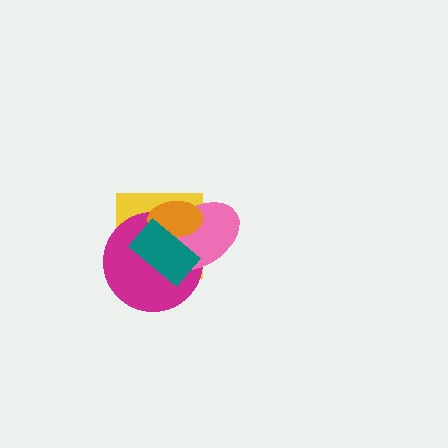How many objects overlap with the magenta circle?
4 objects overlap with the magenta circle.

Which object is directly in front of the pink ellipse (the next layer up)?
The orange ellipse is directly in front of the pink ellipse.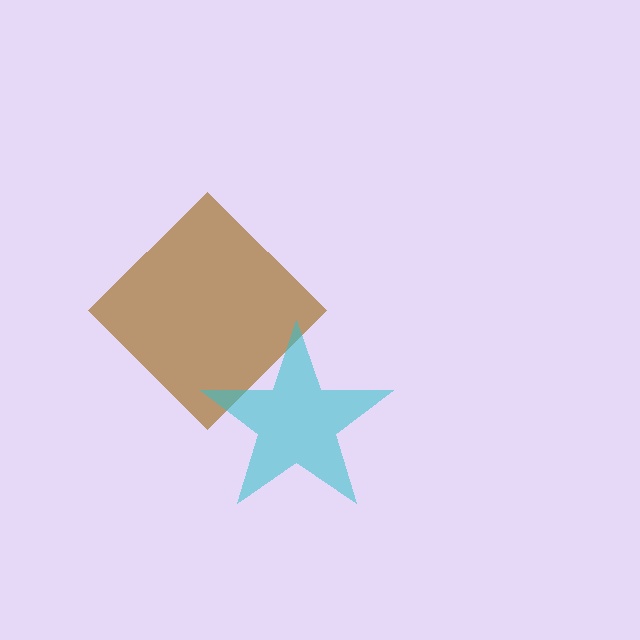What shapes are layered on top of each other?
The layered shapes are: a brown diamond, a cyan star.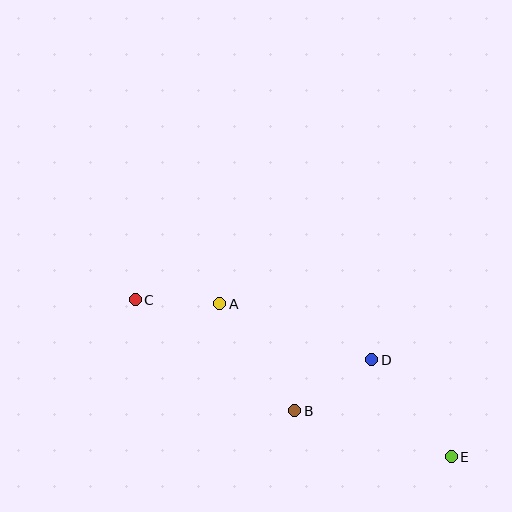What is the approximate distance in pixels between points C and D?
The distance between C and D is approximately 244 pixels.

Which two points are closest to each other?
Points A and C are closest to each other.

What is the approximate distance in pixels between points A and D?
The distance between A and D is approximately 162 pixels.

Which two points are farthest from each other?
Points C and E are farthest from each other.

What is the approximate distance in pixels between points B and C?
The distance between B and C is approximately 194 pixels.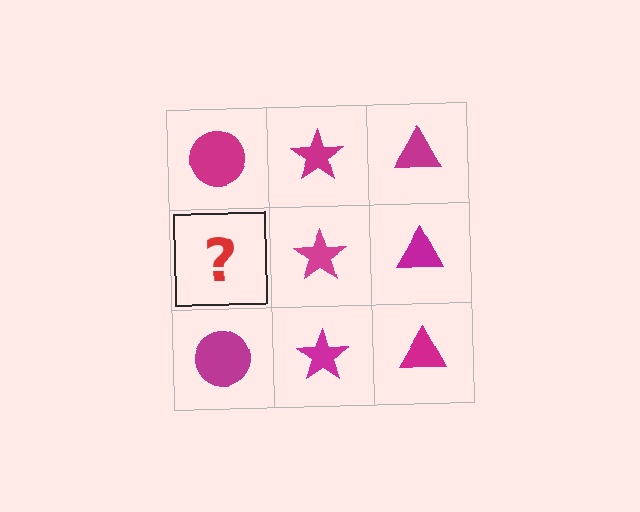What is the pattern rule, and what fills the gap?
The rule is that each column has a consistent shape. The gap should be filled with a magenta circle.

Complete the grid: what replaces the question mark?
The question mark should be replaced with a magenta circle.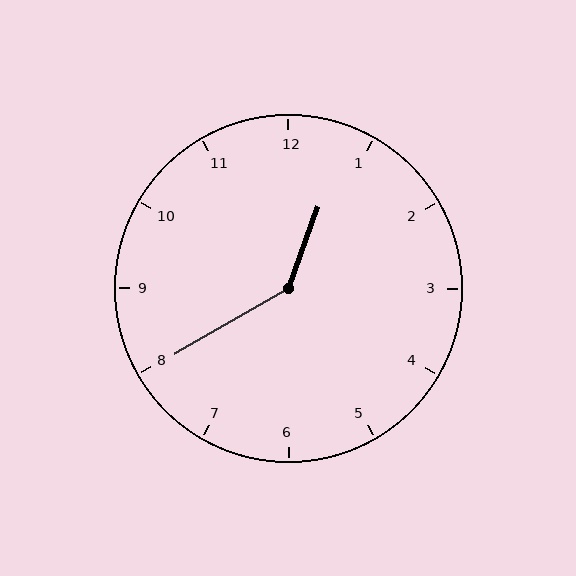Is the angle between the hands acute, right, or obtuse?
It is obtuse.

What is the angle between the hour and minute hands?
Approximately 140 degrees.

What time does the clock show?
12:40.